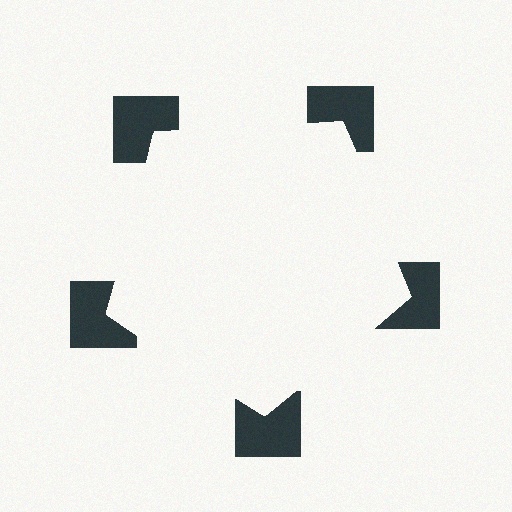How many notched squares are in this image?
There are 5 — one at each vertex of the illusory pentagon.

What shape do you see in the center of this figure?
An illusory pentagon — its edges are inferred from the aligned wedge cuts in the notched squares, not physically drawn.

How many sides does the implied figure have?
5 sides.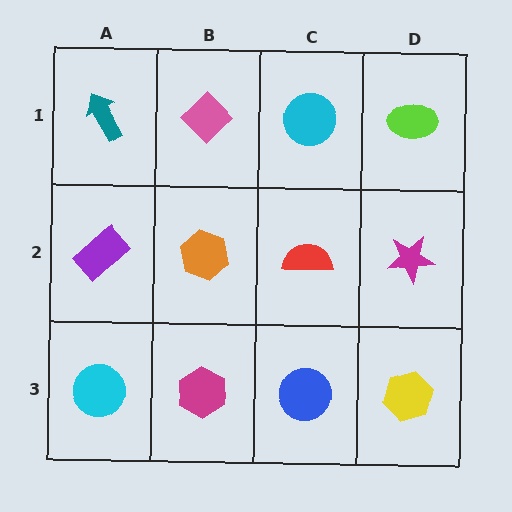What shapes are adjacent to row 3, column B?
An orange hexagon (row 2, column B), a cyan circle (row 3, column A), a blue circle (row 3, column C).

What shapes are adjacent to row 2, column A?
A teal arrow (row 1, column A), a cyan circle (row 3, column A), an orange hexagon (row 2, column B).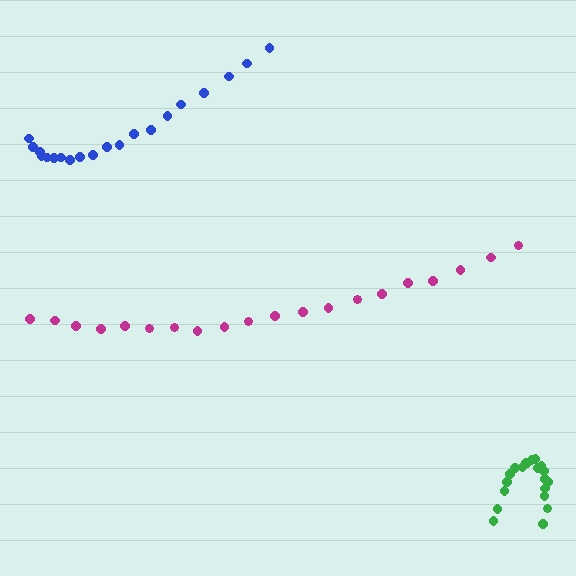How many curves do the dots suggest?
There are 3 distinct paths.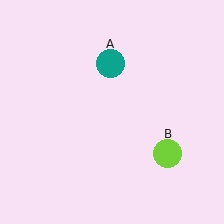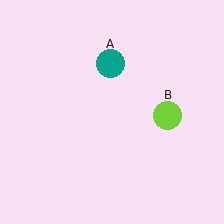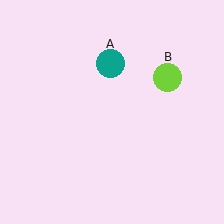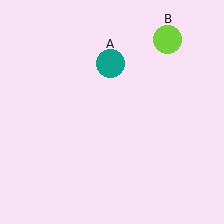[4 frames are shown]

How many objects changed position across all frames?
1 object changed position: lime circle (object B).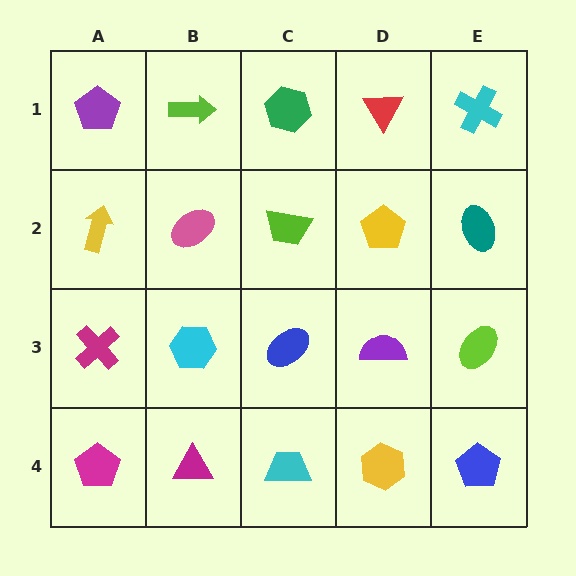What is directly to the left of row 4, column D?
A cyan trapezoid.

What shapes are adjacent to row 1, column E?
A teal ellipse (row 2, column E), a red triangle (row 1, column D).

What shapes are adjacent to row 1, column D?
A yellow pentagon (row 2, column D), a green hexagon (row 1, column C), a cyan cross (row 1, column E).